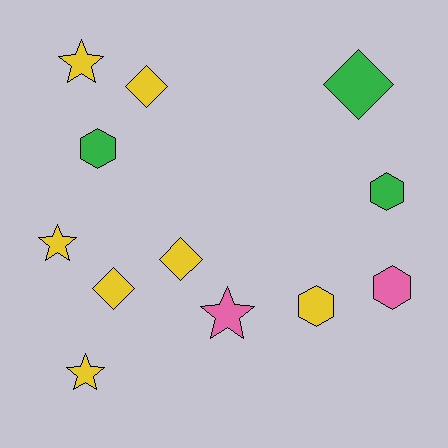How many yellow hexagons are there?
There is 1 yellow hexagon.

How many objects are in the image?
There are 12 objects.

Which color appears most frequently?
Yellow, with 7 objects.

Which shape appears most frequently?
Hexagon, with 4 objects.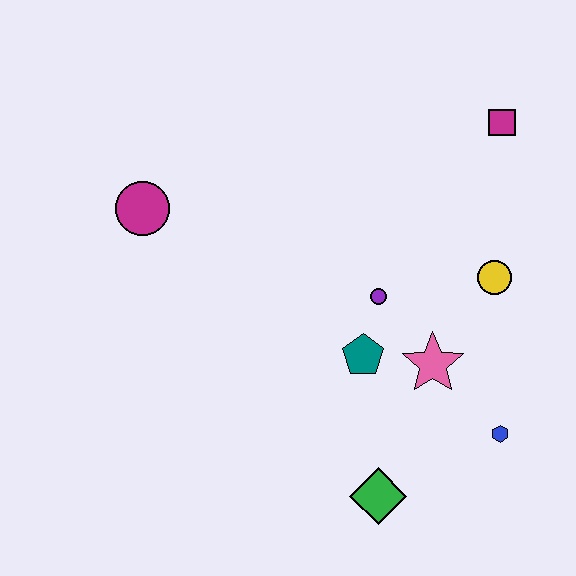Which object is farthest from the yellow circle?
The magenta circle is farthest from the yellow circle.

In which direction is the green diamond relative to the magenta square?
The green diamond is below the magenta square.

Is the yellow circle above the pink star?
Yes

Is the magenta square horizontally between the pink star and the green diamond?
No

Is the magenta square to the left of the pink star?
No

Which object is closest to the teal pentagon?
The purple circle is closest to the teal pentagon.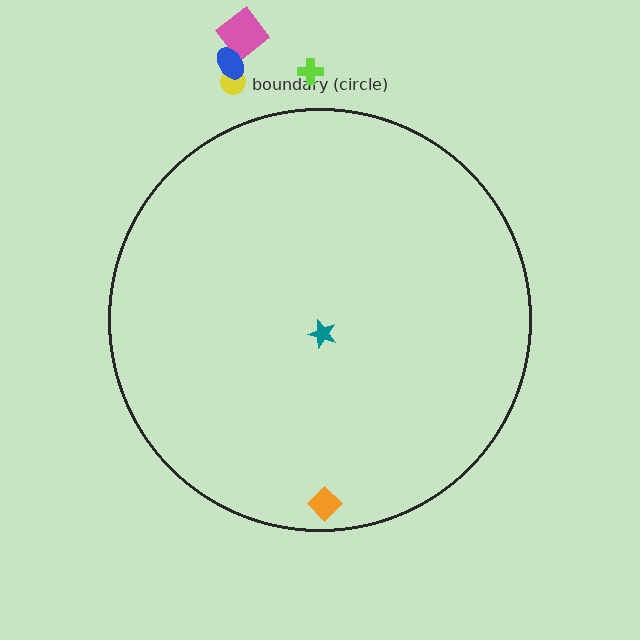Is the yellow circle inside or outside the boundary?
Outside.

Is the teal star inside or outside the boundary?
Inside.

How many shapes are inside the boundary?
2 inside, 4 outside.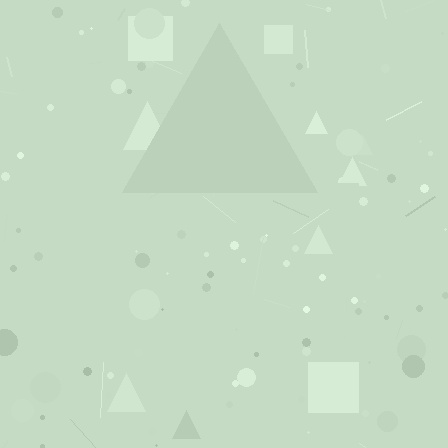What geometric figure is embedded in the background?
A triangle is embedded in the background.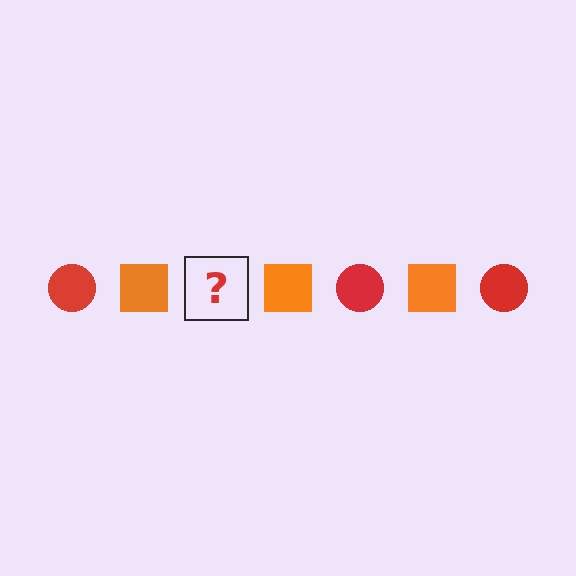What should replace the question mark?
The question mark should be replaced with a red circle.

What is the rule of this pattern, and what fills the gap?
The rule is that the pattern alternates between red circle and orange square. The gap should be filled with a red circle.